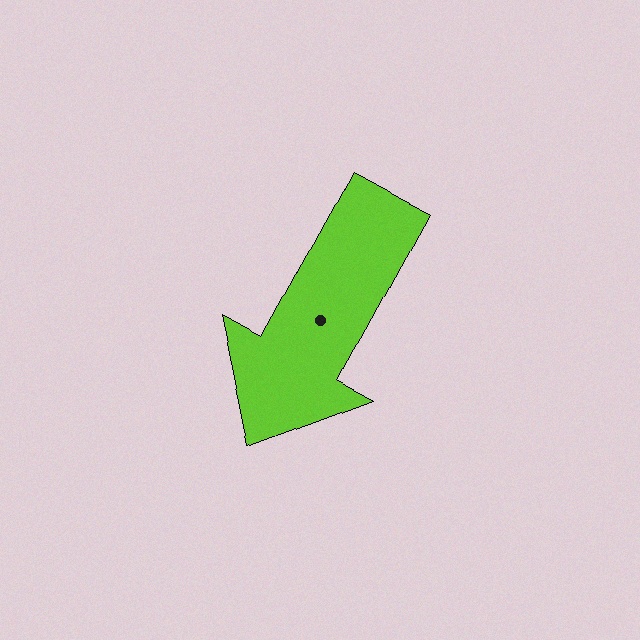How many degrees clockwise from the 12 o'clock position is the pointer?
Approximately 209 degrees.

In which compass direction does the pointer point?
Southwest.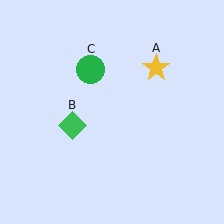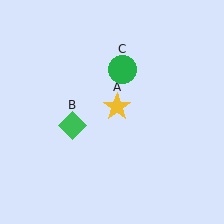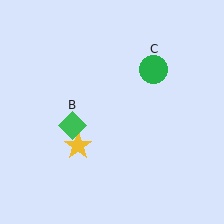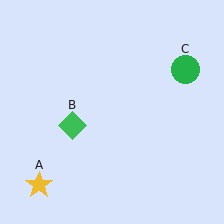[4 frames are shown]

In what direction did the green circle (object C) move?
The green circle (object C) moved right.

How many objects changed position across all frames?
2 objects changed position: yellow star (object A), green circle (object C).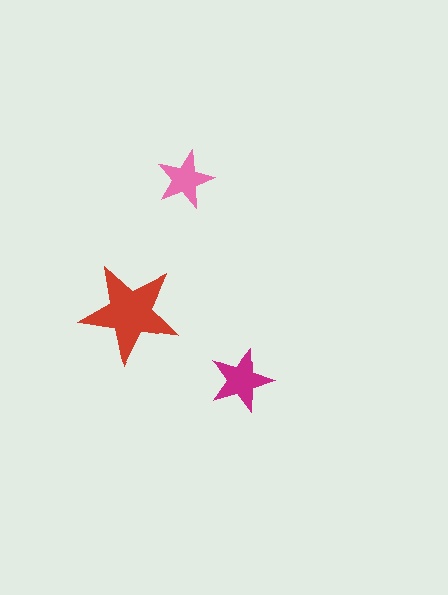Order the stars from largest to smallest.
the red one, the magenta one, the pink one.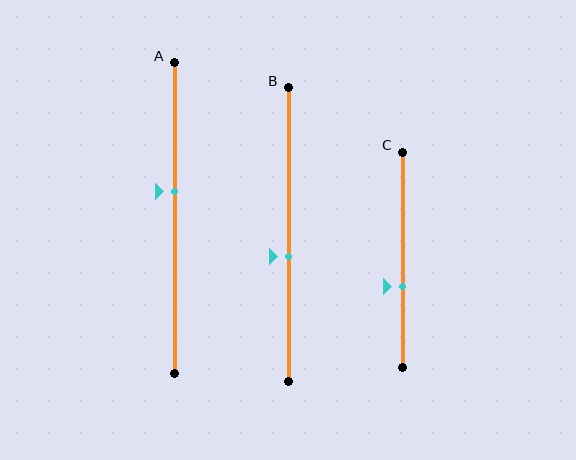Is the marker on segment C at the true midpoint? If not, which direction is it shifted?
No, the marker on segment C is shifted downward by about 13% of the segment length.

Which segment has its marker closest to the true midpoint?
Segment B has its marker closest to the true midpoint.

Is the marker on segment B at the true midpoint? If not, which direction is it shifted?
No, the marker on segment B is shifted downward by about 7% of the segment length.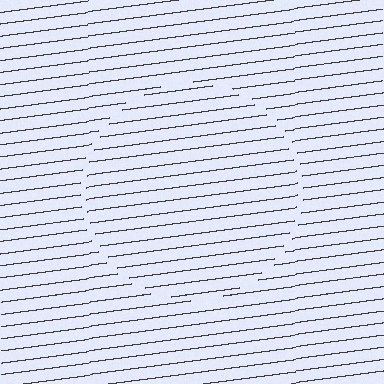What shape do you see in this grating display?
An illusory circle. The interior of the shape contains the same grating, shifted by half a period — the contour is defined by the phase discontinuity where line-ends from the inner and outer gratings abut.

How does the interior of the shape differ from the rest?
The interior of the shape contains the same grating, shifted by half a period — the contour is defined by the phase discontinuity where line-ends from the inner and outer gratings abut.